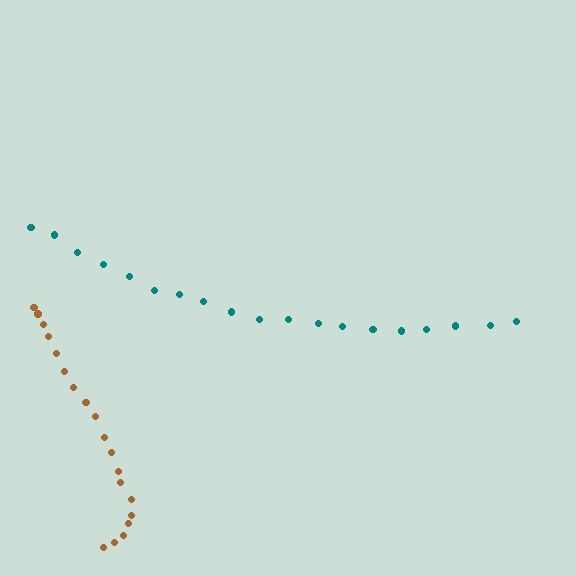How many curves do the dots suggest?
There are 2 distinct paths.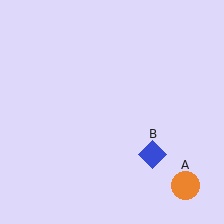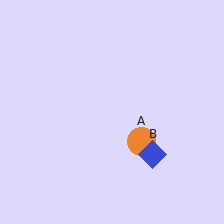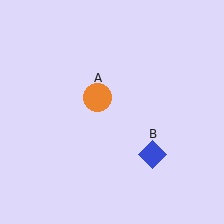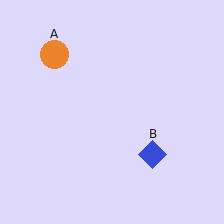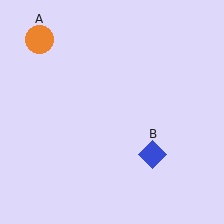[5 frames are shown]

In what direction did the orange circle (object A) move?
The orange circle (object A) moved up and to the left.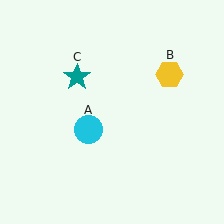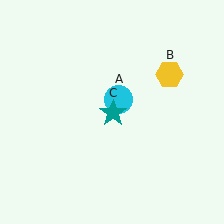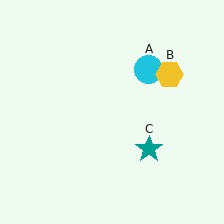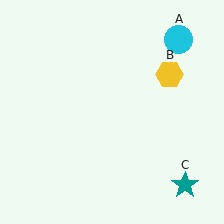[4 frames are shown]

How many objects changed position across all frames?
2 objects changed position: cyan circle (object A), teal star (object C).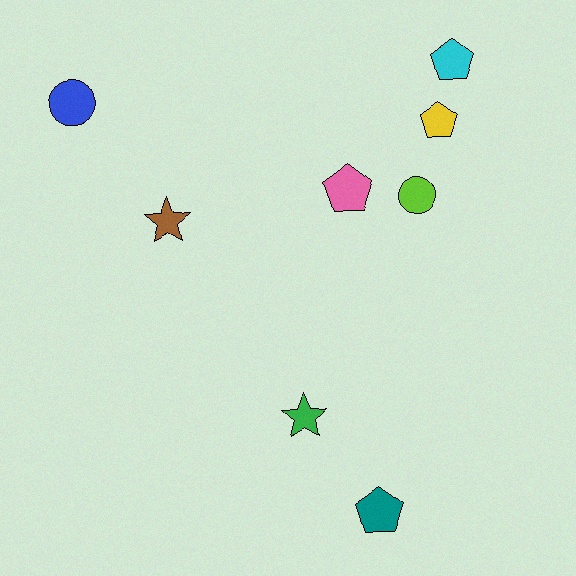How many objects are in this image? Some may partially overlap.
There are 8 objects.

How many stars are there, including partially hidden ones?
There are 2 stars.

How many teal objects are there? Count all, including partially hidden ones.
There is 1 teal object.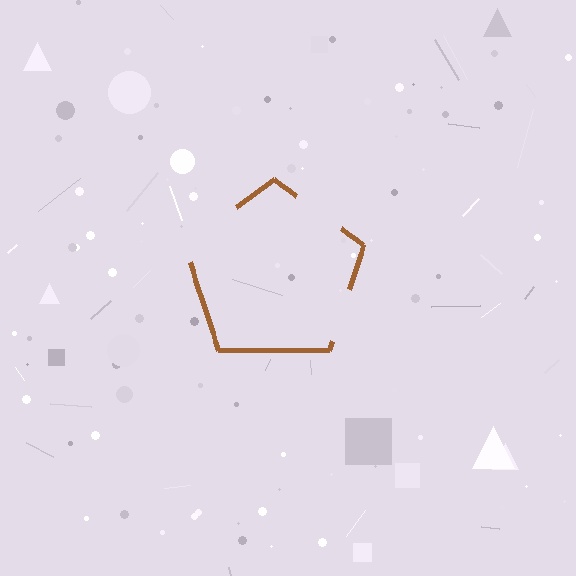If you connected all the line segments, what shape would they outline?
They would outline a pentagon.